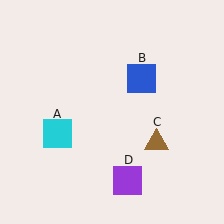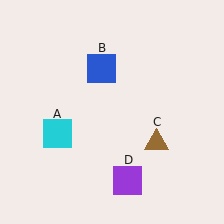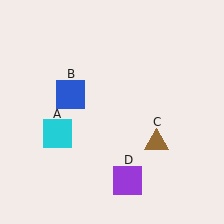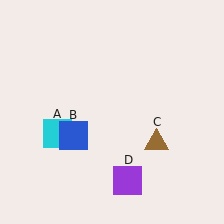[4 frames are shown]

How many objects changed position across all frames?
1 object changed position: blue square (object B).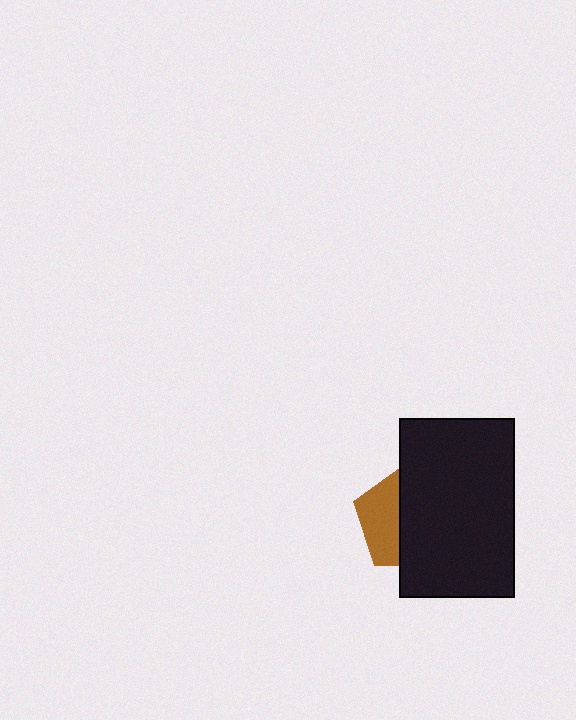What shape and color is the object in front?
The object in front is a black rectangle.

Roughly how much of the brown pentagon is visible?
A small part of it is visible (roughly 39%).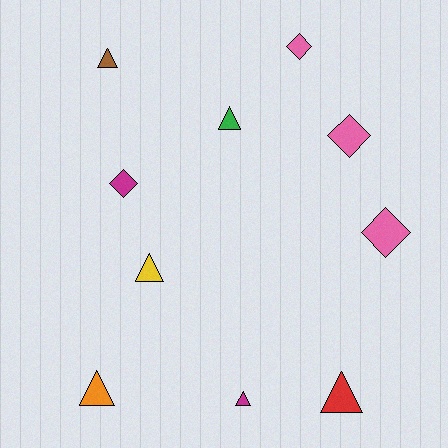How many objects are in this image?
There are 10 objects.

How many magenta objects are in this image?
There are 2 magenta objects.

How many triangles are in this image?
There are 6 triangles.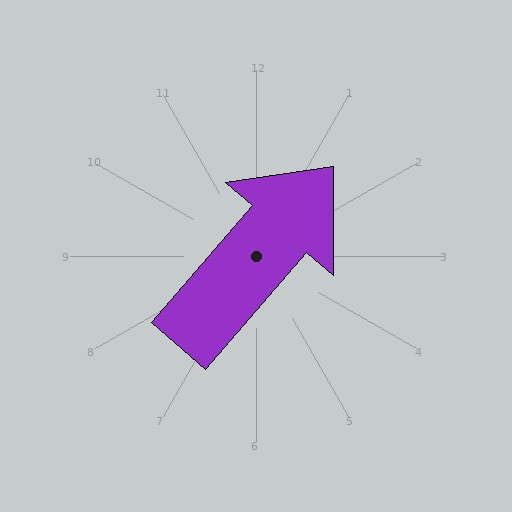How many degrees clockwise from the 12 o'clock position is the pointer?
Approximately 41 degrees.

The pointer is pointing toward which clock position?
Roughly 1 o'clock.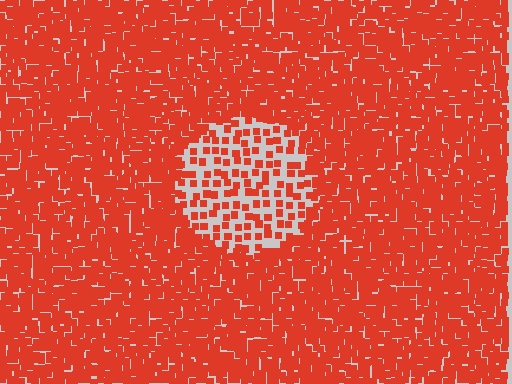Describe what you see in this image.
The image contains small red elements arranged at two different densities. A circle-shaped region is visible where the elements are less densely packed than the surrounding area.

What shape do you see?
I see a circle.